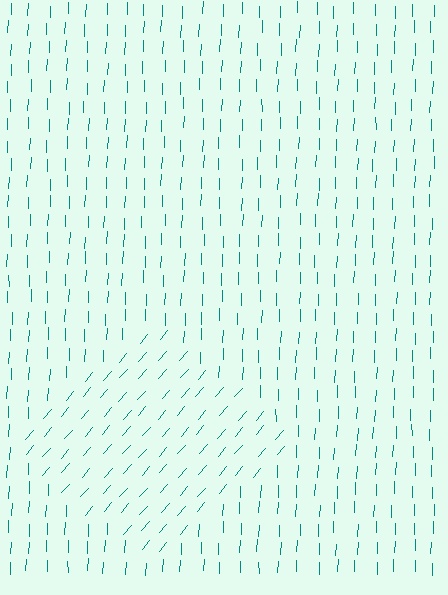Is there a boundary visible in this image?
Yes, there is a texture boundary formed by a change in line orientation.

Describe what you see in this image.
The image is filled with small teal line segments. A diamond region in the image has lines oriented differently from the surrounding lines, creating a visible texture boundary.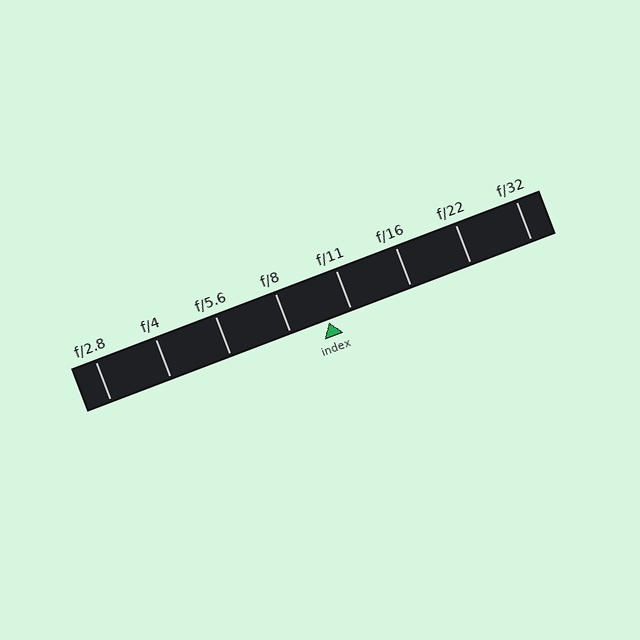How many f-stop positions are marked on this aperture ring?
There are 8 f-stop positions marked.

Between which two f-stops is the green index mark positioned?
The index mark is between f/8 and f/11.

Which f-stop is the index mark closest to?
The index mark is closest to f/11.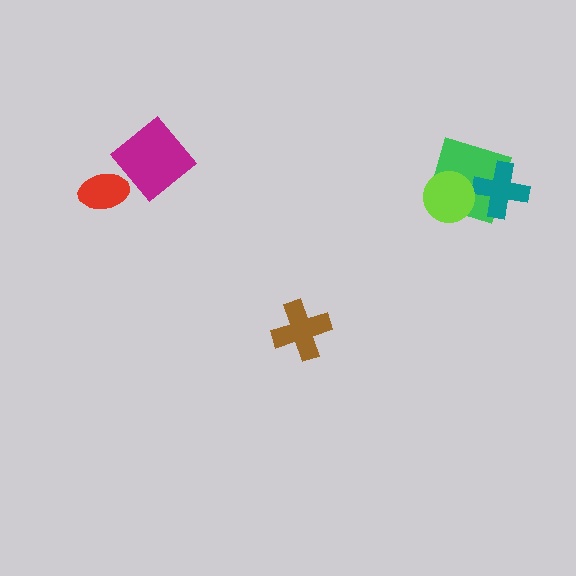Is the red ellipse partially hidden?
No, no other shape covers it.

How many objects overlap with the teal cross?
1 object overlaps with the teal cross.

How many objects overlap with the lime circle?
1 object overlaps with the lime circle.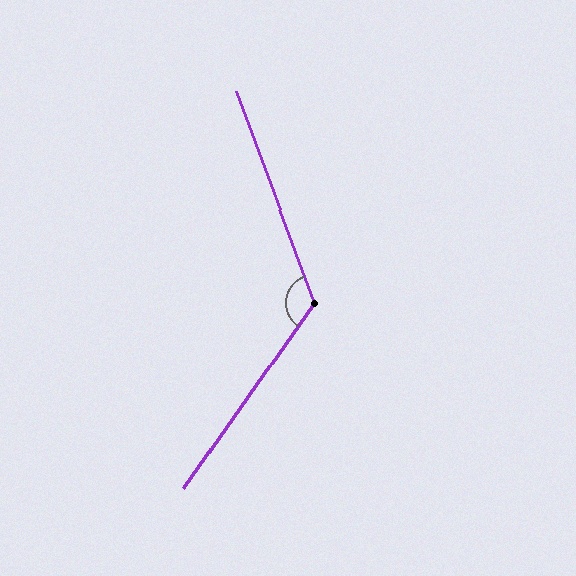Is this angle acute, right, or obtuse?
It is obtuse.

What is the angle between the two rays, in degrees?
Approximately 125 degrees.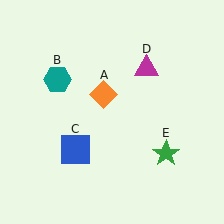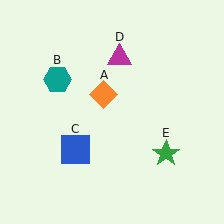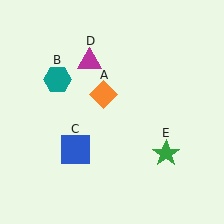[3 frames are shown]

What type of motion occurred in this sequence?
The magenta triangle (object D) rotated counterclockwise around the center of the scene.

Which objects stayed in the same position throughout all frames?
Orange diamond (object A) and teal hexagon (object B) and blue square (object C) and green star (object E) remained stationary.